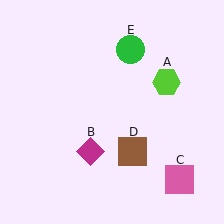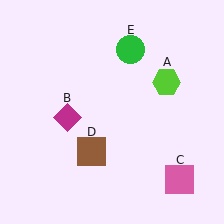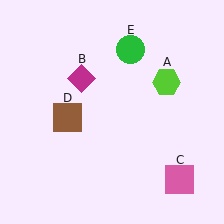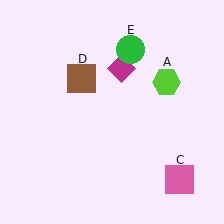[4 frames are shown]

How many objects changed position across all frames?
2 objects changed position: magenta diamond (object B), brown square (object D).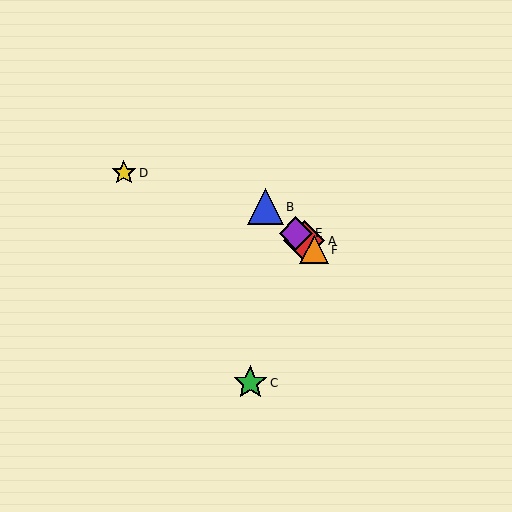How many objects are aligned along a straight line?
4 objects (A, B, E, F) are aligned along a straight line.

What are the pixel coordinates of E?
Object E is at (296, 233).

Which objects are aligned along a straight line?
Objects A, B, E, F are aligned along a straight line.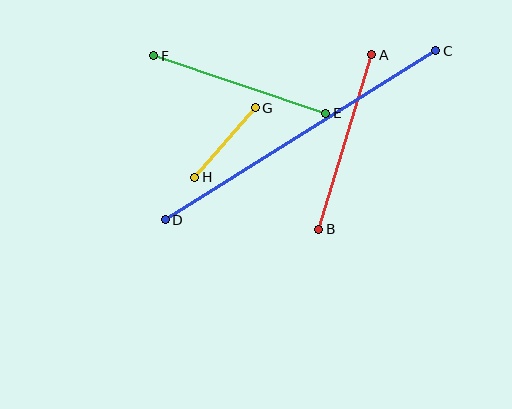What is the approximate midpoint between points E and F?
The midpoint is at approximately (240, 85) pixels.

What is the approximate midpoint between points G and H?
The midpoint is at approximately (225, 142) pixels.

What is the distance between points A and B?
The distance is approximately 182 pixels.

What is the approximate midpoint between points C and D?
The midpoint is at approximately (300, 135) pixels.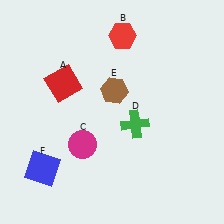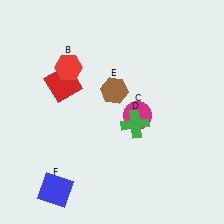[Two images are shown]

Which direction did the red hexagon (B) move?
The red hexagon (B) moved left.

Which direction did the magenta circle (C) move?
The magenta circle (C) moved right.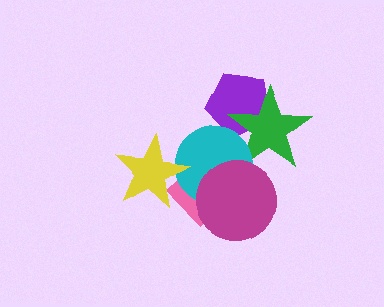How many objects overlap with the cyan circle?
5 objects overlap with the cyan circle.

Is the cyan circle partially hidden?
Yes, it is partially covered by another shape.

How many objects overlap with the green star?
2 objects overlap with the green star.